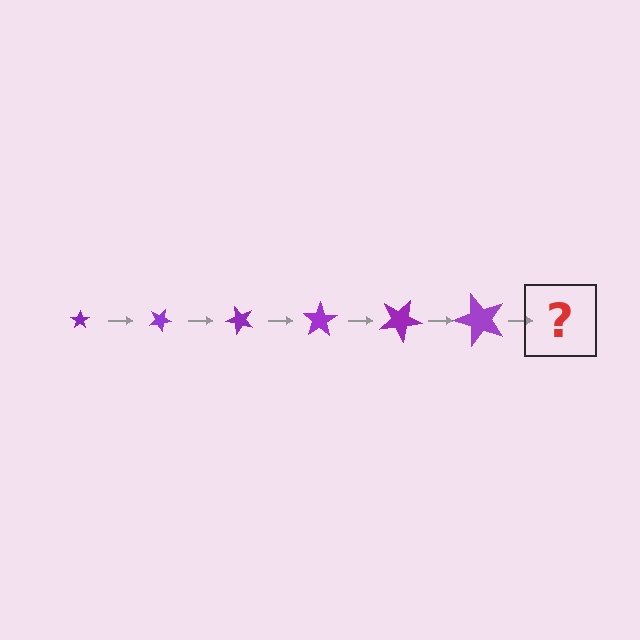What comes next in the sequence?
The next element should be a star, larger than the previous one and rotated 150 degrees from the start.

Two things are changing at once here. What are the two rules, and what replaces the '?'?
The two rules are that the star grows larger each step and it rotates 25 degrees each step. The '?' should be a star, larger than the previous one and rotated 150 degrees from the start.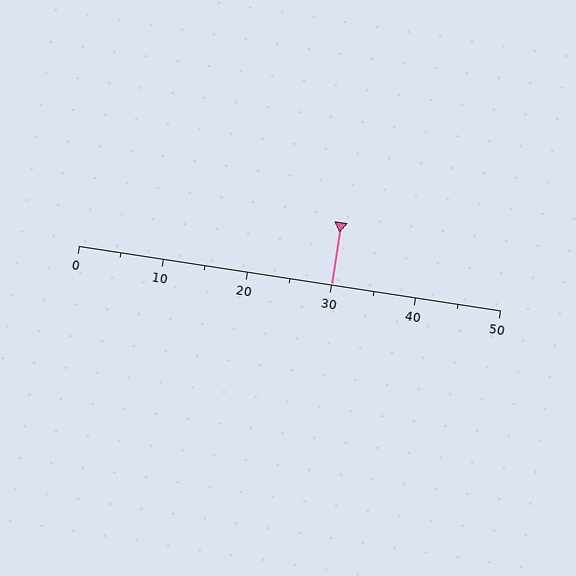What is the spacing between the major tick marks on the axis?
The major ticks are spaced 10 apart.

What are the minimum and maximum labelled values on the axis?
The axis runs from 0 to 50.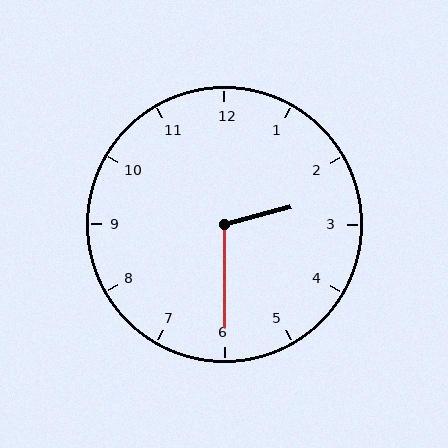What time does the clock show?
2:30.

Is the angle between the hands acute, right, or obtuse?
It is obtuse.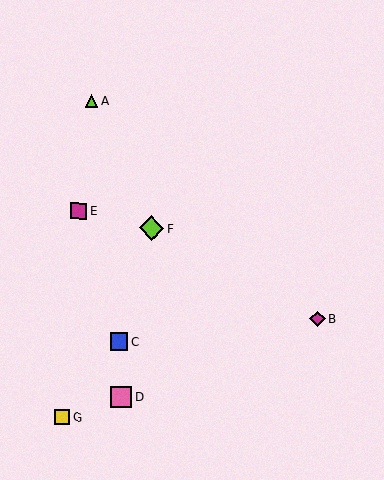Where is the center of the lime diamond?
The center of the lime diamond is at (152, 228).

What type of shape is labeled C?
Shape C is a blue square.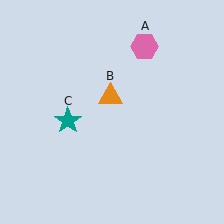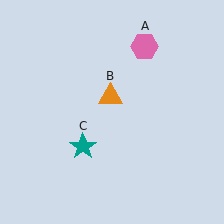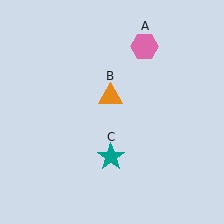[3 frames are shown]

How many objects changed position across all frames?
1 object changed position: teal star (object C).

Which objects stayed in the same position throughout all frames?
Pink hexagon (object A) and orange triangle (object B) remained stationary.